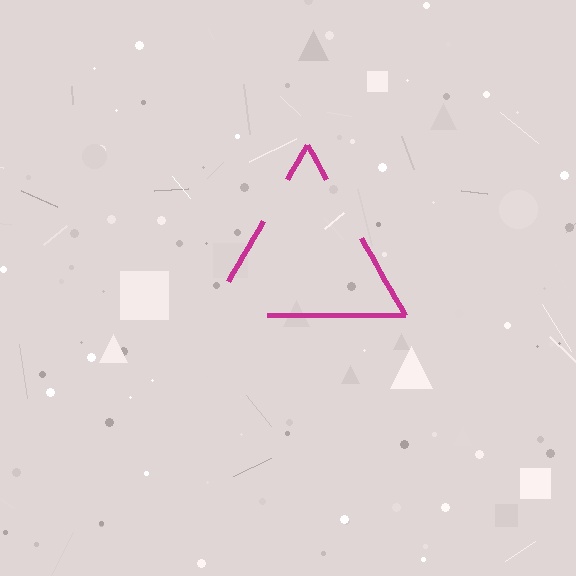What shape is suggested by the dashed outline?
The dashed outline suggests a triangle.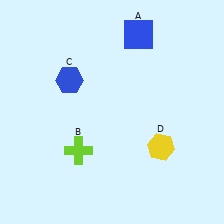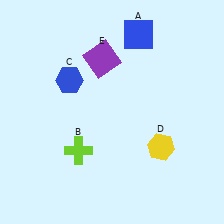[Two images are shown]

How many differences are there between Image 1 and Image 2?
There is 1 difference between the two images.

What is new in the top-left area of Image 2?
A purple square (E) was added in the top-left area of Image 2.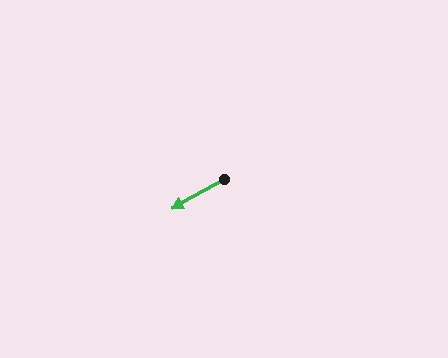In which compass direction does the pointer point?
Southwest.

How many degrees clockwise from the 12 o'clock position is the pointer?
Approximately 241 degrees.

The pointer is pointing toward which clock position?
Roughly 8 o'clock.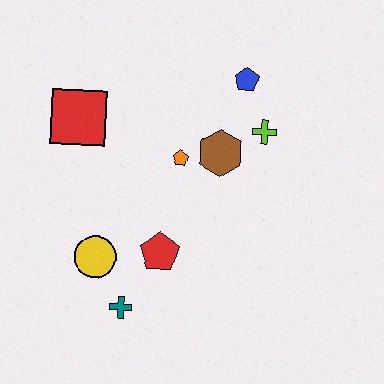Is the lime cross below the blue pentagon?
Yes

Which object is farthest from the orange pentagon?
The teal cross is farthest from the orange pentagon.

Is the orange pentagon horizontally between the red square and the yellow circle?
No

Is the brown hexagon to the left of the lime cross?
Yes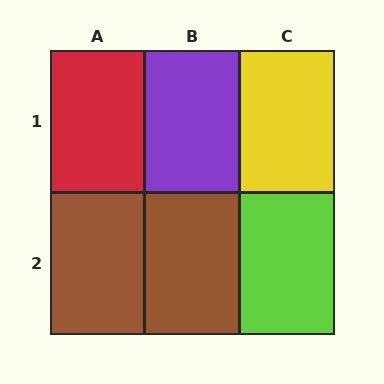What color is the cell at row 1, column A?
Red.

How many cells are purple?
1 cell is purple.